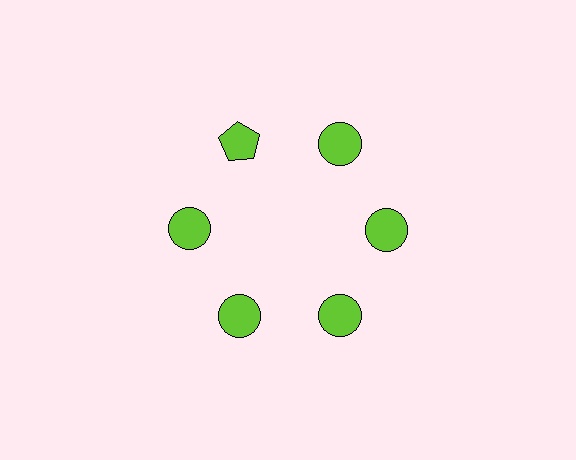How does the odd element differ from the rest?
It has a different shape: pentagon instead of circle.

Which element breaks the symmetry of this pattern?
The lime pentagon at roughly the 11 o'clock position breaks the symmetry. All other shapes are lime circles.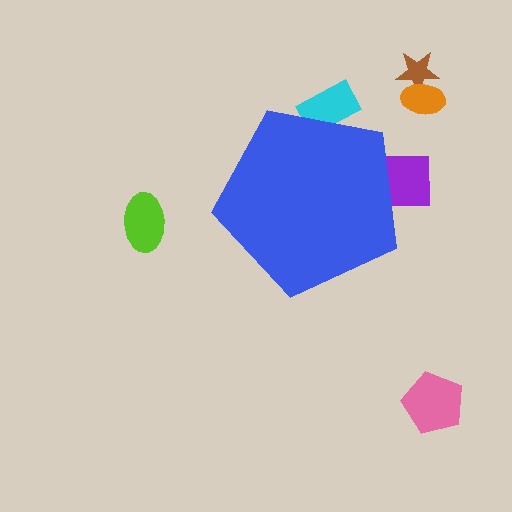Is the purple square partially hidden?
Yes, the purple square is partially hidden behind the blue pentagon.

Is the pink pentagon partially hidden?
No, the pink pentagon is fully visible.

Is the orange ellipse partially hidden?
No, the orange ellipse is fully visible.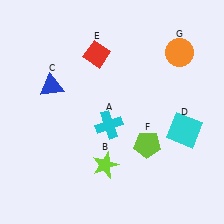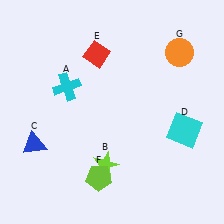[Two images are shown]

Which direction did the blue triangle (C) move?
The blue triangle (C) moved down.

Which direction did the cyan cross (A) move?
The cyan cross (A) moved left.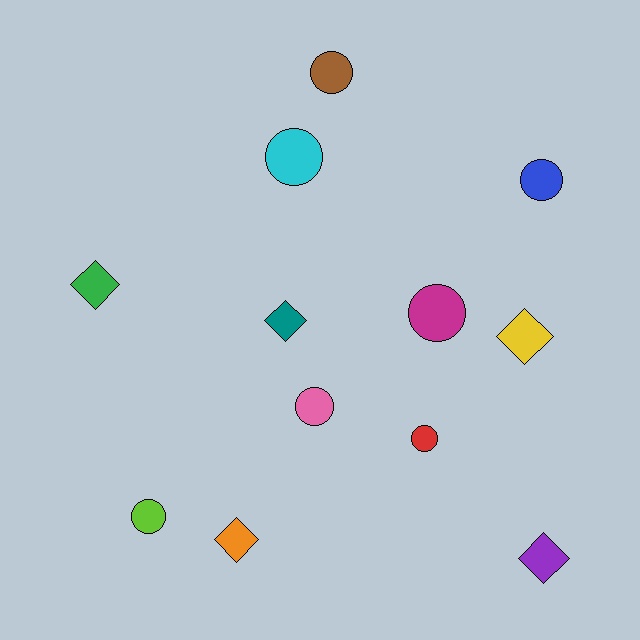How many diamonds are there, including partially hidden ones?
There are 5 diamonds.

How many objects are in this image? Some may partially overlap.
There are 12 objects.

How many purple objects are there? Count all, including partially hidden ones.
There is 1 purple object.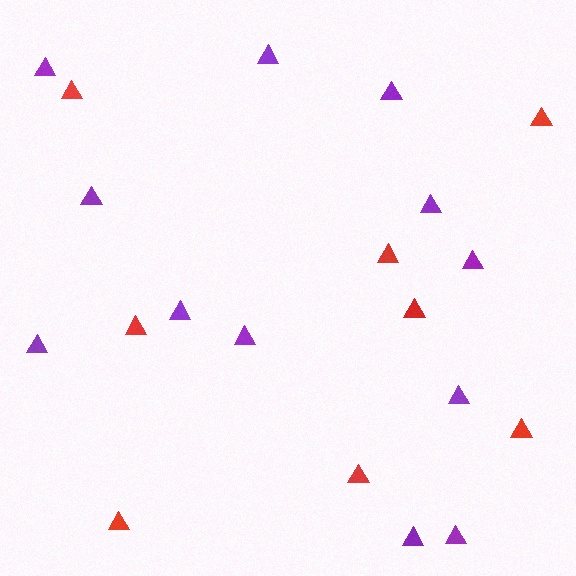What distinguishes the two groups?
There are 2 groups: one group of red triangles (8) and one group of purple triangles (12).